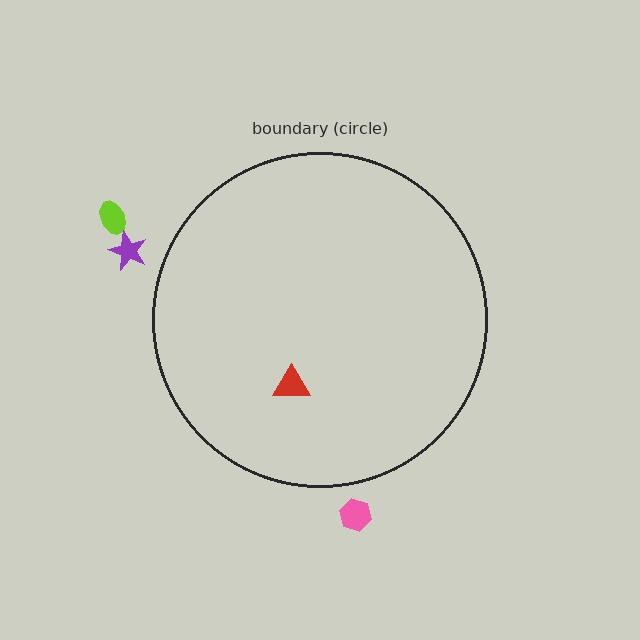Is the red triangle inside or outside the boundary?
Inside.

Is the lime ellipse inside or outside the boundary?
Outside.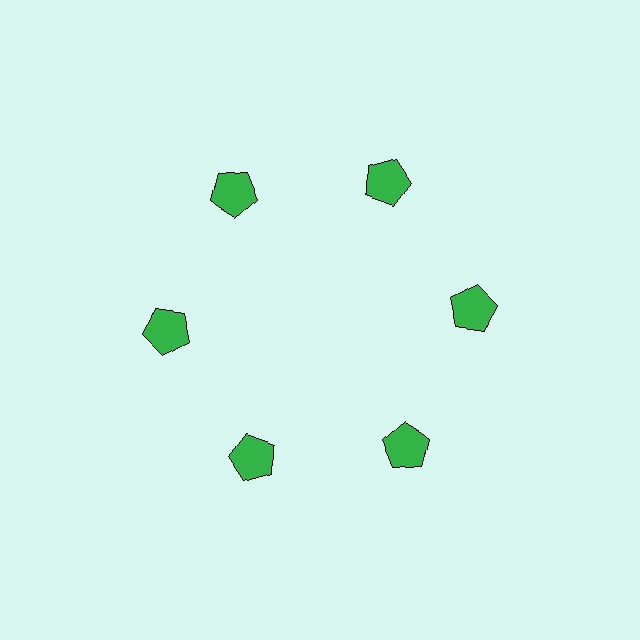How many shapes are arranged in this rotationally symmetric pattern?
There are 6 shapes, arranged in 6 groups of 1.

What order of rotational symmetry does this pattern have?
This pattern has 6-fold rotational symmetry.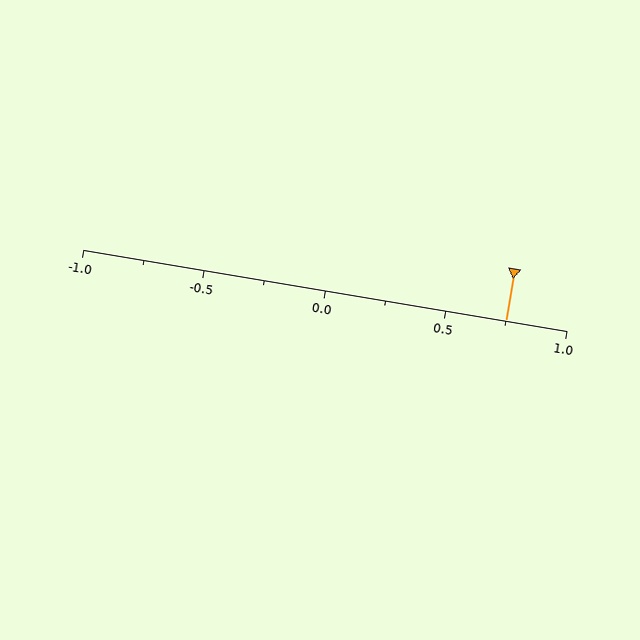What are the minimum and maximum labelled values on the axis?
The axis runs from -1.0 to 1.0.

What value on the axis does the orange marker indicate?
The marker indicates approximately 0.75.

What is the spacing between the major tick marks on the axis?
The major ticks are spaced 0.5 apart.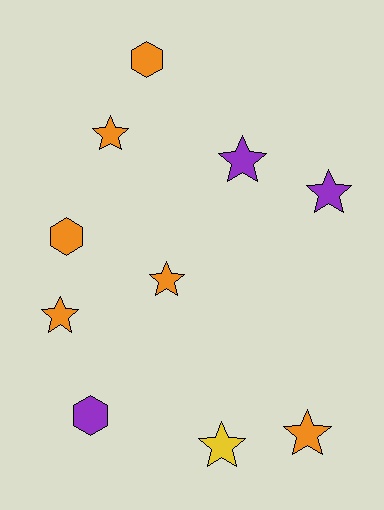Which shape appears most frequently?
Star, with 7 objects.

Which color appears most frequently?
Orange, with 6 objects.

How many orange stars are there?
There are 4 orange stars.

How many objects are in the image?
There are 10 objects.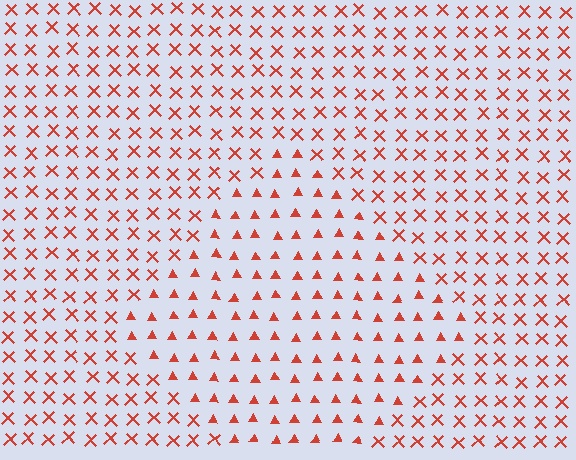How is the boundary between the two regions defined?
The boundary is defined by a change in element shape: triangles inside vs. X marks outside. All elements share the same color and spacing.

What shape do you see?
I see a diamond.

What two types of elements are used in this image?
The image uses triangles inside the diamond region and X marks outside it.